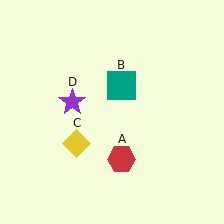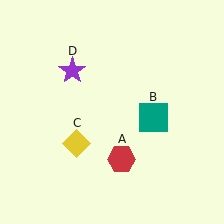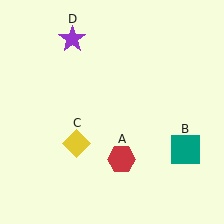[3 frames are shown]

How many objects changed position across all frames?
2 objects changed position: teal square (object B), purple star (object D).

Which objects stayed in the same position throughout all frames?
Red hexagon (object A) and yellow diamond (object C) remained stationary.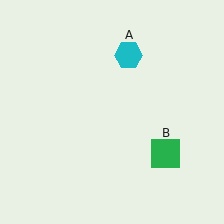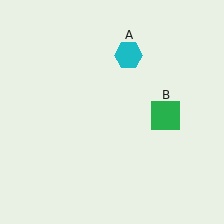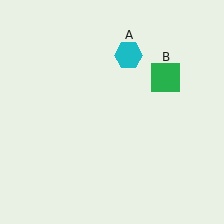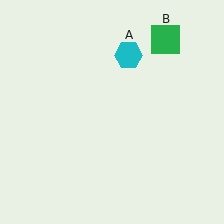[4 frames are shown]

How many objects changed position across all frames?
1 object changed position: green square (object B).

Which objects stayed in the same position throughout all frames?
Cyan hexagon (object A) remained stationary.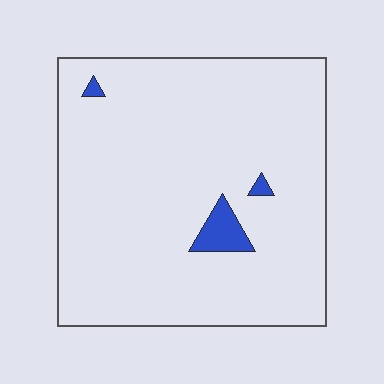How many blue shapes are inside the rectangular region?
3.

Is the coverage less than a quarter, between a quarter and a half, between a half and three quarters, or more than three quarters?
Less than a quarter.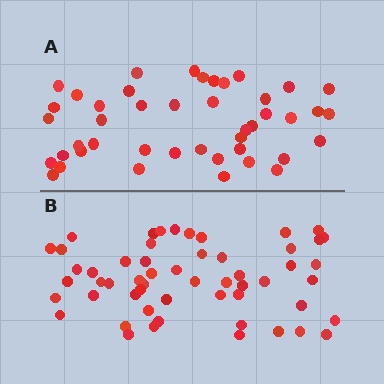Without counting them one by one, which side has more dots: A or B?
Region B (the bottom region) has more dots.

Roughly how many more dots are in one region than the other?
Region B has roughly 12 or so more dots than region A.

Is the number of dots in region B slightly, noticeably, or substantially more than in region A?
Region B has noticeably more, but not dramatically so. The ratio is roughly 1.2 to 1.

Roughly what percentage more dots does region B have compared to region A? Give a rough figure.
About 25% more.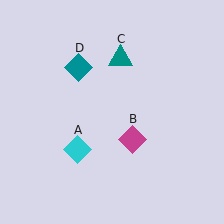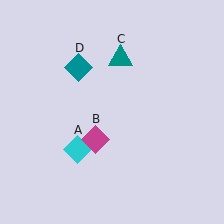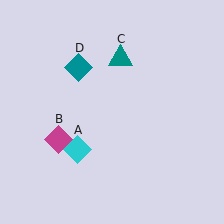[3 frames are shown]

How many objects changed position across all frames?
1 object changed position: magenta diamond (object B).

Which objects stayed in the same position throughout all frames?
Cyan diamond (object A) and teal triangle (object C) and teal diamond (object D) remained stationary.